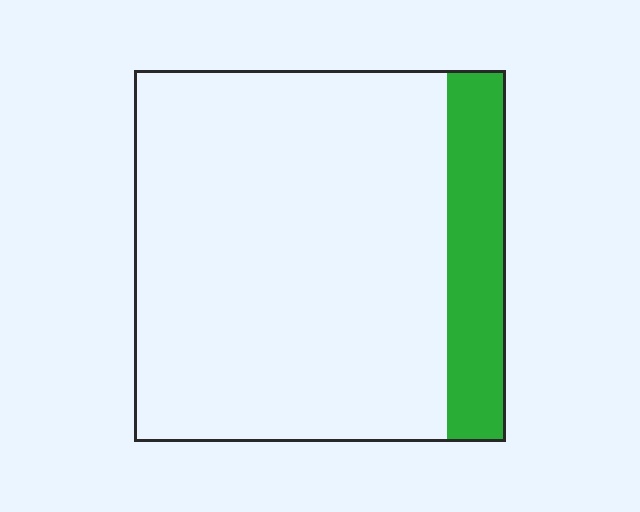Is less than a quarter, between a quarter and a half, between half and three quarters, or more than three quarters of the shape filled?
Less than a quarter.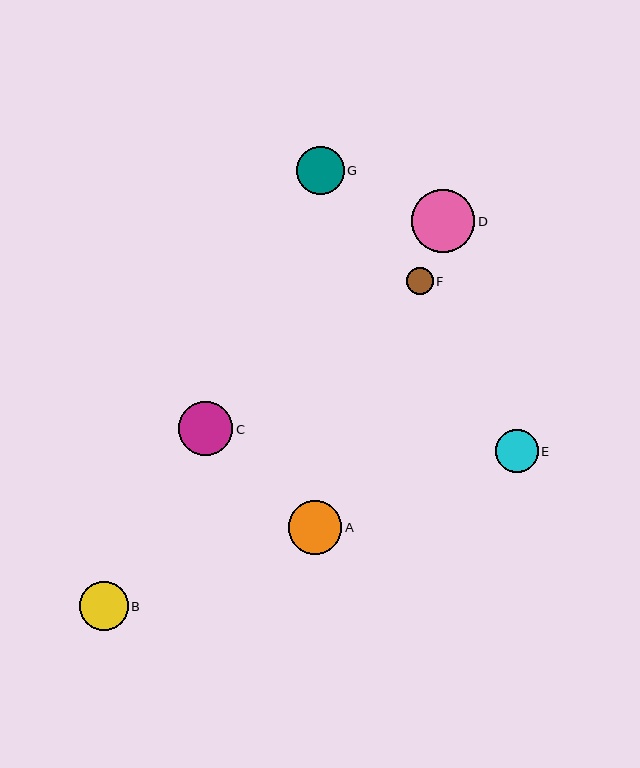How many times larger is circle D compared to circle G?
Circle D is approximately 1.3 times the size of circle G.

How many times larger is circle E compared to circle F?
Circle E is approximately 1.6 times the size of circle F.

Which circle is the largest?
Circle D is the largest with a size of approximately 63 pixels.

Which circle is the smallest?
Circle F is the smallest with a size of approximately 26 pixels.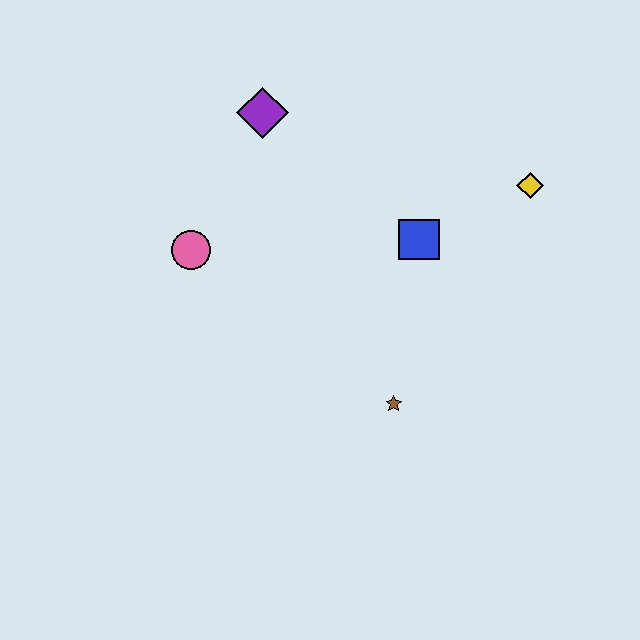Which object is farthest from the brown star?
The purple diamond is farthest from the brown star.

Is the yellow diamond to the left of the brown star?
No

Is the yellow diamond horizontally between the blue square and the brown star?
No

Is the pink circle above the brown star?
Yes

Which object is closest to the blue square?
The yellow diamond is closest to the blue square.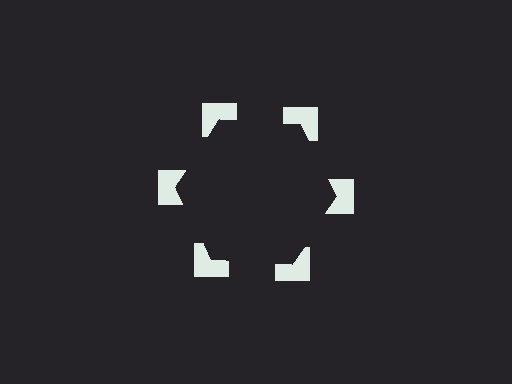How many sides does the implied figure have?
6 sides.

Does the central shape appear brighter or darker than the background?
It typically appears slightly darker than the background, even though no actual brightness change is drawn.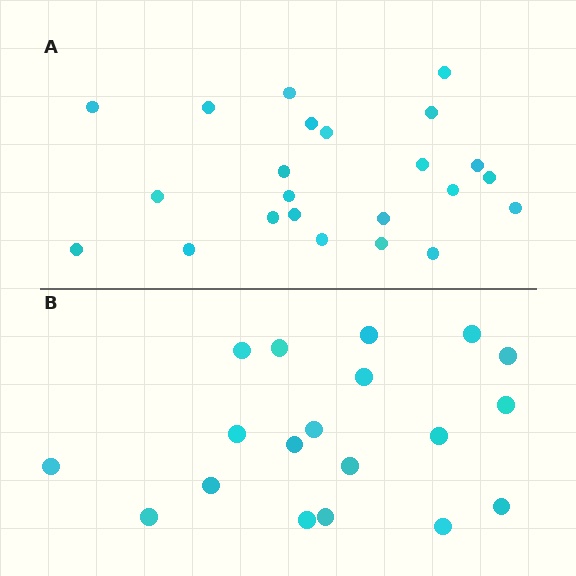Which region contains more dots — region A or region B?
Region A (the top region) has more dots.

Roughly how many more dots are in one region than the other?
Region A has about 4 more dots than region B.